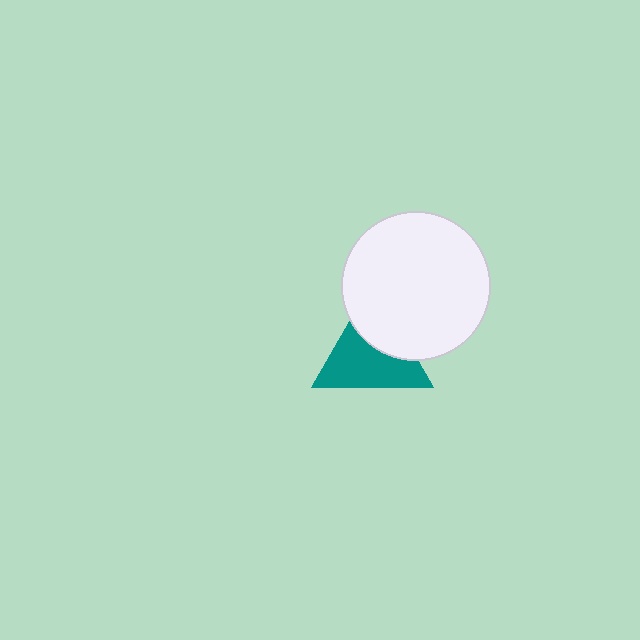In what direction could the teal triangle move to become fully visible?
The teal triangle could move toward the lower-left. That would shift it out from behind the white circle entirely.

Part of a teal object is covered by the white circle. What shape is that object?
It is a triangle.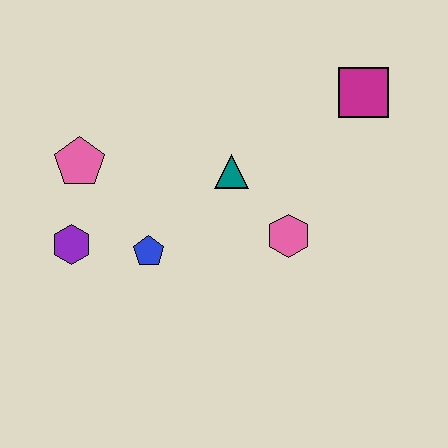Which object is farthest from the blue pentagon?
The magenta square is farthest from the blue pentagon.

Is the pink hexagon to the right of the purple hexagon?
Yes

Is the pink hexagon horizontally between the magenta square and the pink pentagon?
Yes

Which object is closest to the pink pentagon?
The purple hexagon is closest to the pink pentagon.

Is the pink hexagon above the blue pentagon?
Yes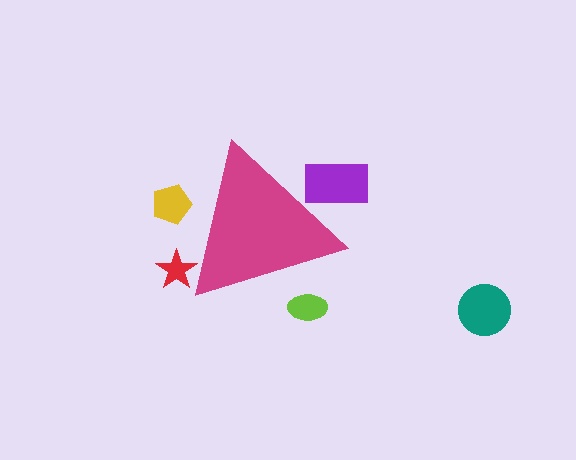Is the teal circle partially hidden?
No, the teal circle is fully visible.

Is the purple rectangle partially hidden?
Yes, the purple rectangle is partially hidden behind the magenta triangle.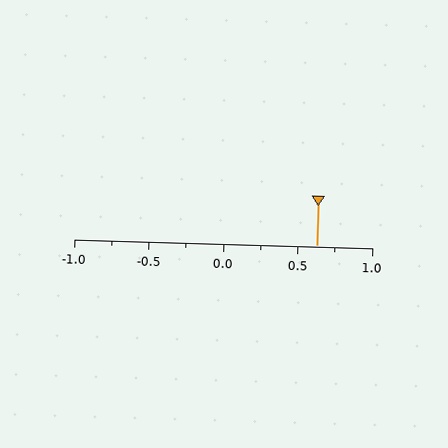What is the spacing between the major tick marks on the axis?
The major ticks are spaced 0.5 apart.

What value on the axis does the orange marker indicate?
The marker indicates approximately 0.62.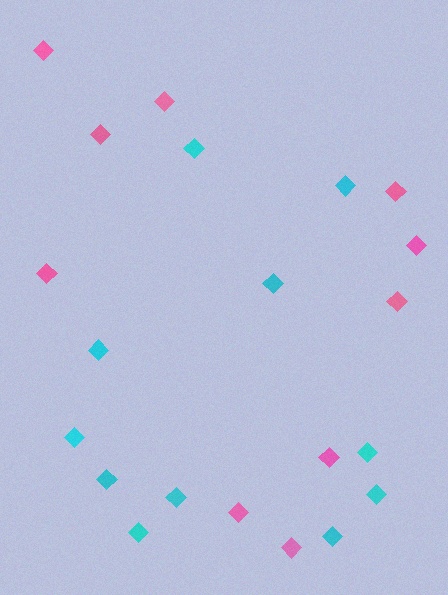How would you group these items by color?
There are 2 groups: one group of pink diamonds (10) and one group of cyan diamonds (11).